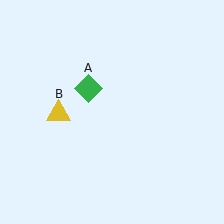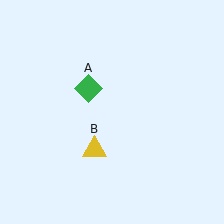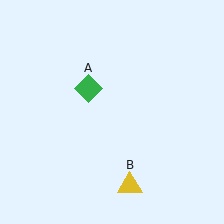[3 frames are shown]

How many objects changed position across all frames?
1 object changed position: yellow triangle (object B).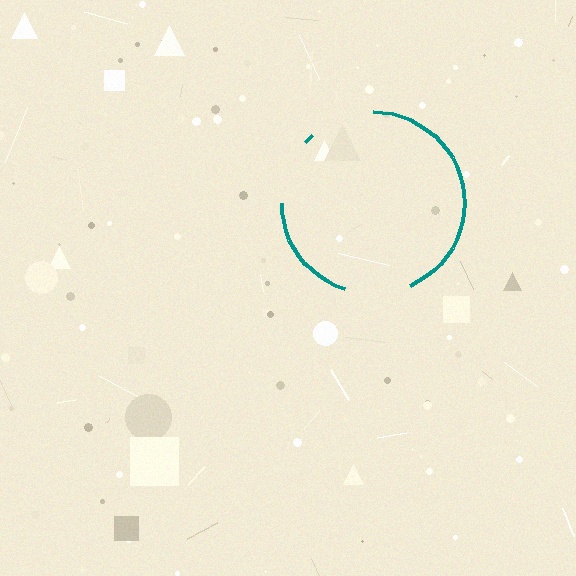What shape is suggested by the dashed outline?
The dashed outline suggests a circle.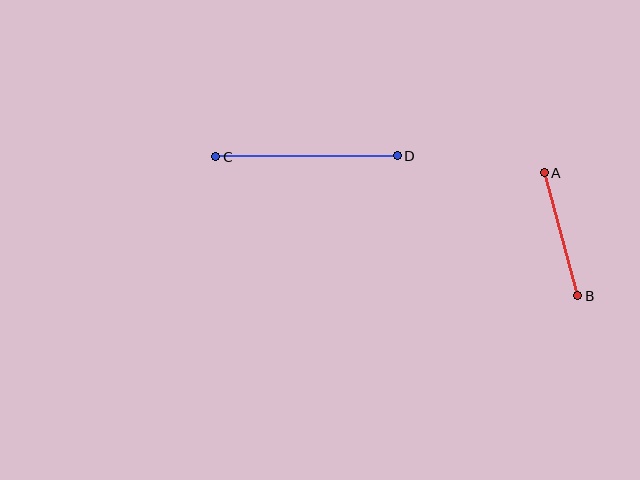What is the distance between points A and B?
The distance is approximately 127 pixels.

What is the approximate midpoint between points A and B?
The midpoint is at approximately (561, 234) pixels.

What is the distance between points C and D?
The distance is approximately 182 pixels.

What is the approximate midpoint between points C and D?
The midpoint is at approximately (306, 156) pixels.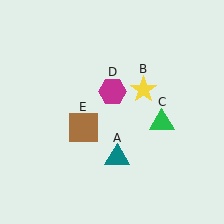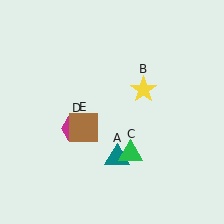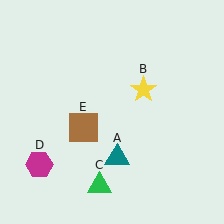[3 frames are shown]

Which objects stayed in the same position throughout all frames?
Teal triangle (object A) and yellow star (object B) and brown square (object E) remained stationary.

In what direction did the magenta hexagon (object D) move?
The magenta hexagon (object D) moved down and to the left.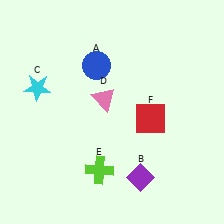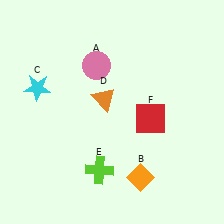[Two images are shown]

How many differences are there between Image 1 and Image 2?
There are 3 differences between the two images.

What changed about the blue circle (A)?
In Image 1, A is blue. In Image 2, it changed to pink.